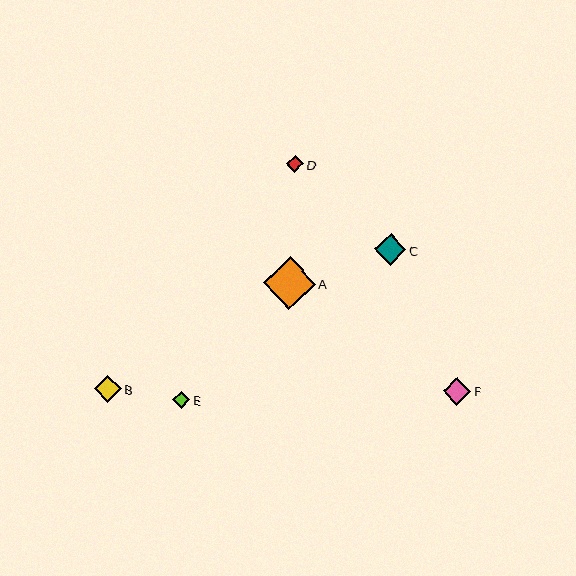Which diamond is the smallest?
Diamond D is the smallest with a size of approximately 17 pixels.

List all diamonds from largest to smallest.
From largest to smallest: A, C, F, B, E, D.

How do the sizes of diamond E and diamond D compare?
Diamond E and diamond D are approximately the same size.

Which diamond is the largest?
Diamond A is the largest with a size of approximately 52 pixels.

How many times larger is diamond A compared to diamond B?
Diamond A is approximately 1.9 times the size of diamond B.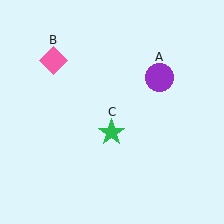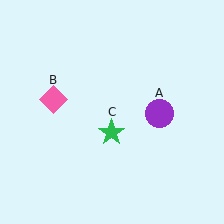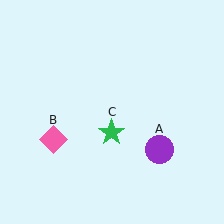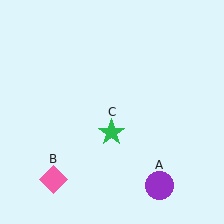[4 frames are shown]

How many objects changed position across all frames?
2 objects changed position: purple circle (object A), pink diamond (object B).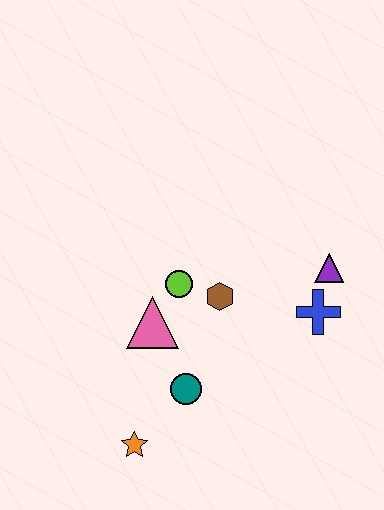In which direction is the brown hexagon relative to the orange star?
The brown hexagon is above the orange star.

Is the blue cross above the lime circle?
No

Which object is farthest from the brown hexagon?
The orange star is farthest from the brown hexagon.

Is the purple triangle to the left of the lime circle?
No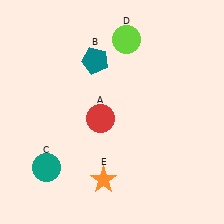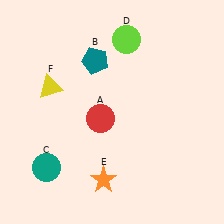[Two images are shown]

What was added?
A yellow triangle (F) was added in Image 2.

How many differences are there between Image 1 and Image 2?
There is 1 difference between the two images.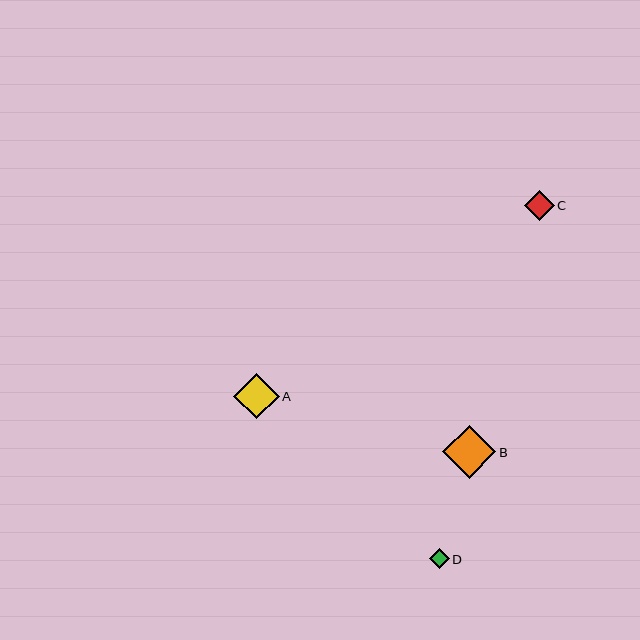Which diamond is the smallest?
Diamond D is the smallest with a size of approximately 20 pixels.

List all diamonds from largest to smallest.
From largest to smallest: B, A, C, D.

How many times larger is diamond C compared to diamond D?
Diamond C is approximately 1.5 times the size of diamond D.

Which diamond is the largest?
Diamond B is the largest with a size of approximately 53 pixels.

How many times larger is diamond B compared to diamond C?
Diamond B is approximately 1.8 times the size of diamond C.